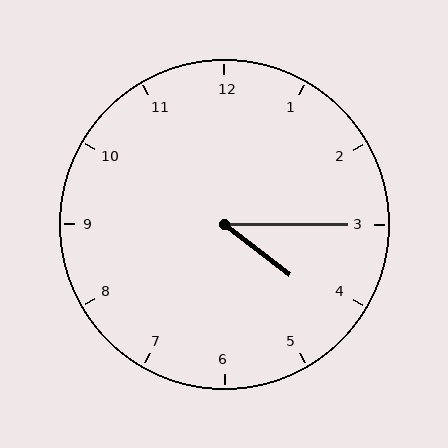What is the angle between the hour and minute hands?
Approximately 38 degrees.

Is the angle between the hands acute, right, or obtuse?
It is acute.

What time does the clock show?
4:15.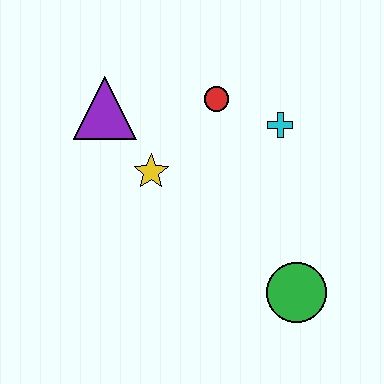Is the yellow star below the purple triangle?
Yes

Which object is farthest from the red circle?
The green circle is farthest from the red circle.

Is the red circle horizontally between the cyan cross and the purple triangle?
Yes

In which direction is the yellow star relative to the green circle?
The yellow star is to the left of the green circle.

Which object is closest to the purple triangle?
The yellow star is closest to the purple triangle.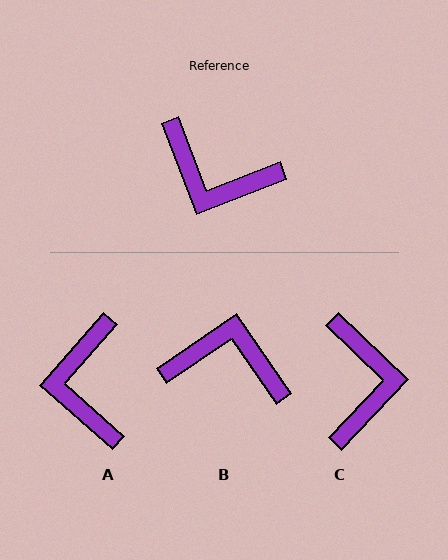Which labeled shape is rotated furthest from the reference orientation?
B, about 167 degrees away.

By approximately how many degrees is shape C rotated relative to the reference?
Approximately 116 degrees counter-clockwise.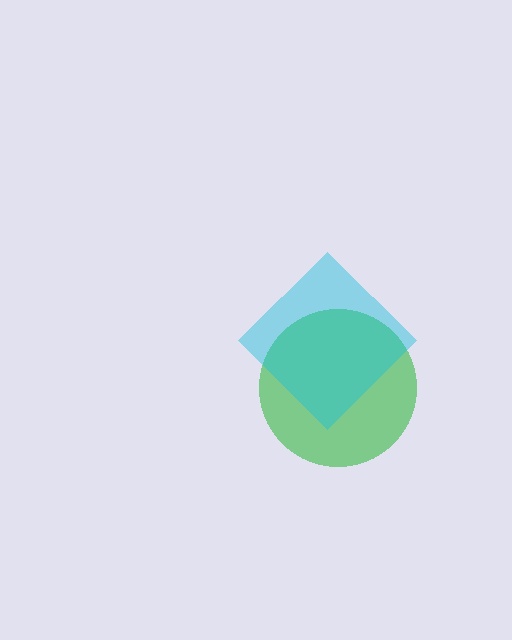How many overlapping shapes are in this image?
There are 2 overlapping shapes in the image.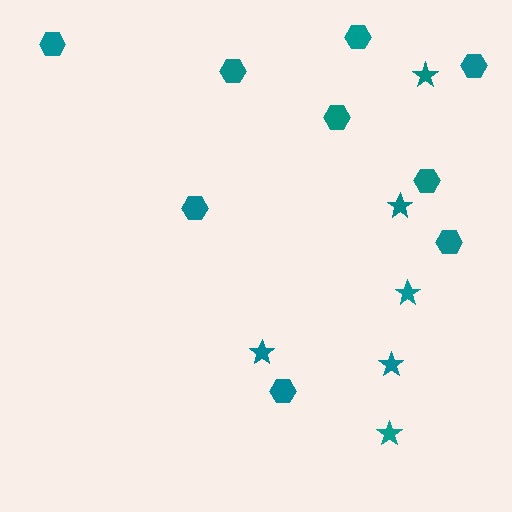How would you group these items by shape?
There are 2 groups: one group of stars (6) and one group of hexagons (9).